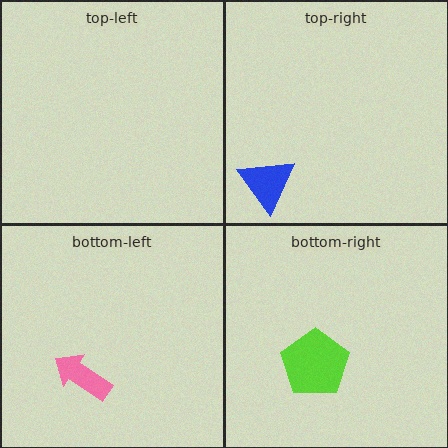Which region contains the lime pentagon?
The bottom-right region.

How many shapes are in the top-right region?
1.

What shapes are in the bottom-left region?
The pink arrow.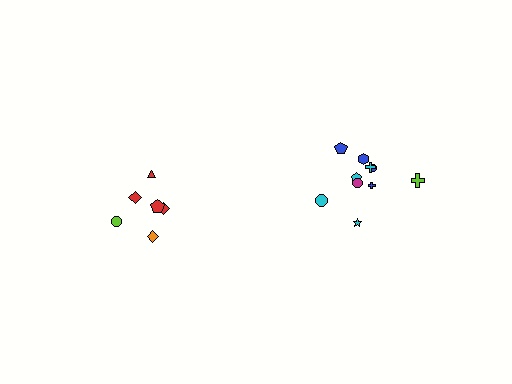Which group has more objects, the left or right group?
The right group.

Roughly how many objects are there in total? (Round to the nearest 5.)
Roughly 15 objects in total.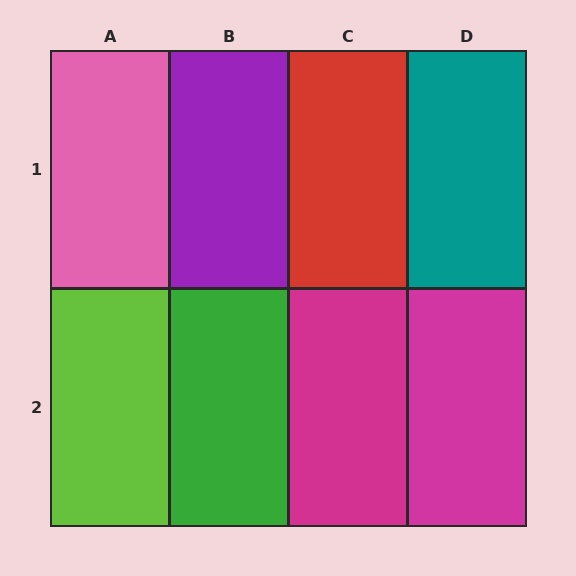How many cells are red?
1 cell is red.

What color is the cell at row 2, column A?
Lime.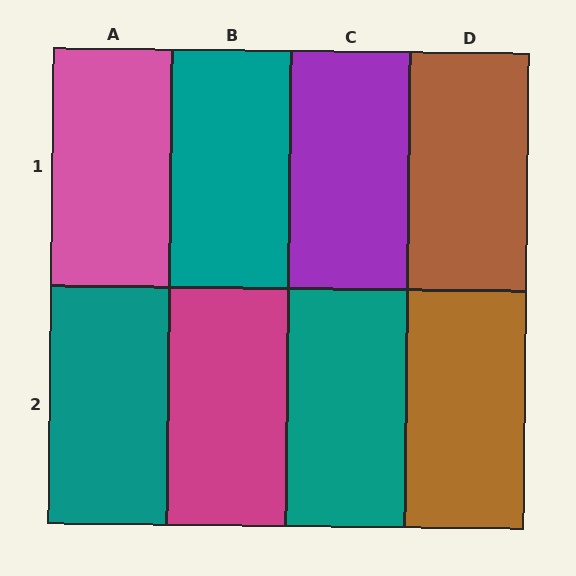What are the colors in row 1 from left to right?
Pink, teal, purple, brown.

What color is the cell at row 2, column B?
Magenta.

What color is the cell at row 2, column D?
Brown.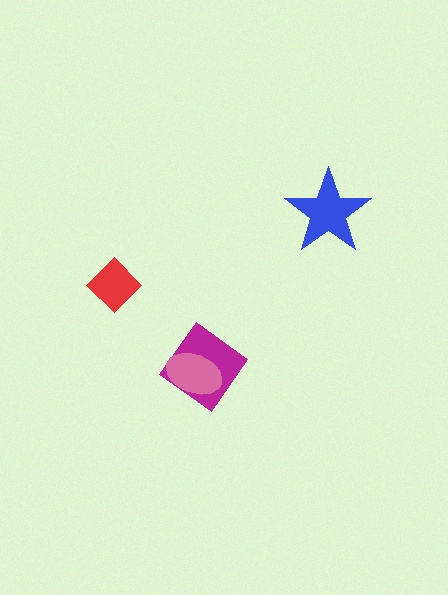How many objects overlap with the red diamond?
0 objects overlap with the red diamond.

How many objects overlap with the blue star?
0 objects overlap with the blue star.